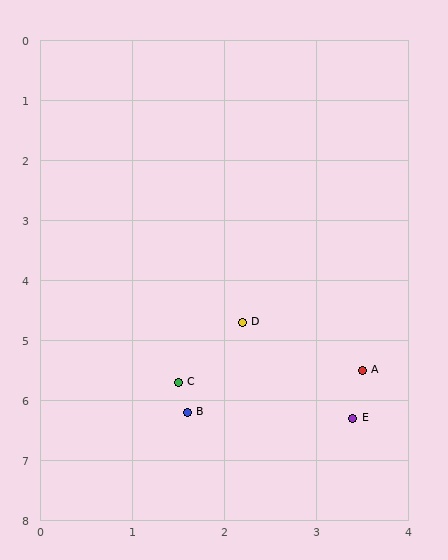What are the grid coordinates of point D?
Point D is at approximately (2.2, 4.7).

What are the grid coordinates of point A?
Point A is at approximately (3.5, 5.5).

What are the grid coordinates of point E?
Point E is at approximately (3.4, 6.3).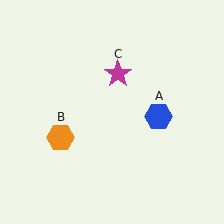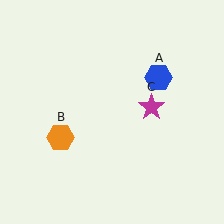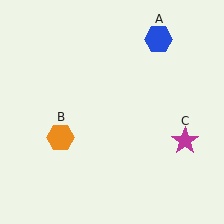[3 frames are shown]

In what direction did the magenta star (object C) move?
The magenta star (object C) moved down and to the right.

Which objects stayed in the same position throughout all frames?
Orange hexagon (object B) remained stationary.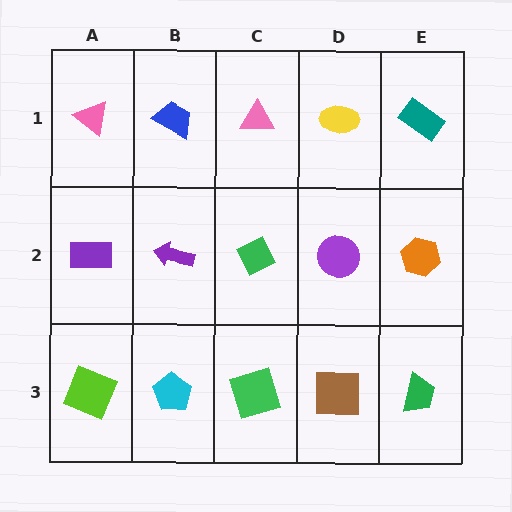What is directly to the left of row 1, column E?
A yellow ellipse.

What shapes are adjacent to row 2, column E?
A teal rectangle (row 1, column E), a green trapezoid (row 3, column E), a purple circle (row 2, column D).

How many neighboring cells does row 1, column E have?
2.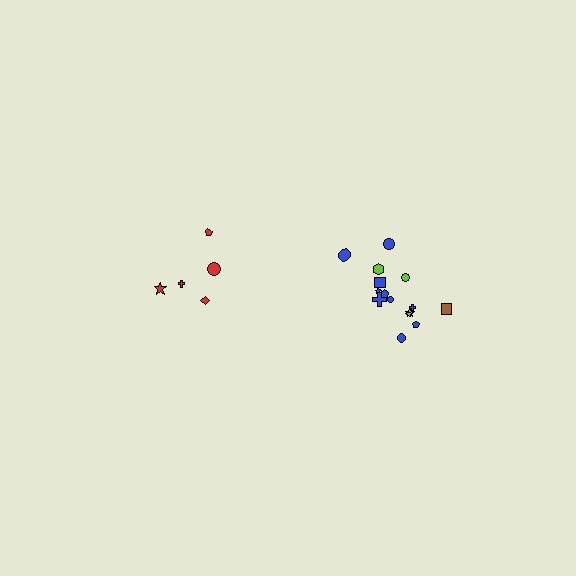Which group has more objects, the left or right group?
The right group.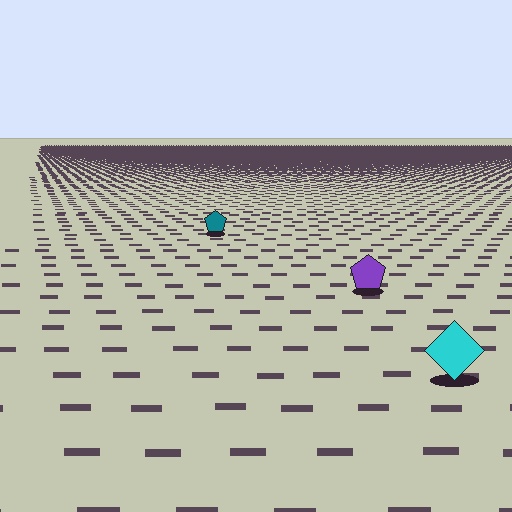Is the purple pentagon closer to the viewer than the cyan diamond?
No. The cyan diamond is closer — you can tell from the texture gradient: the ground texture is coarser near it.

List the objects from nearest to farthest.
From nearest to farthest: the cyan diamond, the purple pentagon, the teal pentagon.